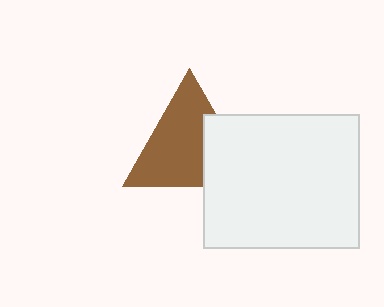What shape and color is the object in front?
The object in front is a white rectangle.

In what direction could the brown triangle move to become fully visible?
The brown triangle could move left. That would shift it out from behind the white rectangle entirely.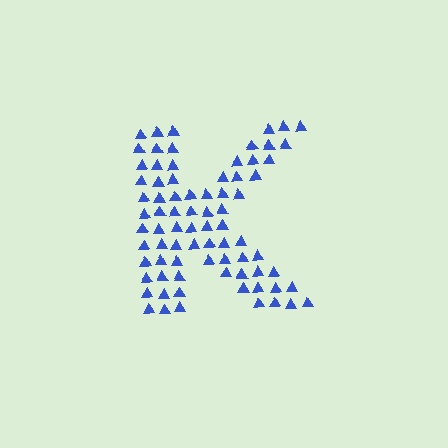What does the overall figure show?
The overall figure shows the letter K.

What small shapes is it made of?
It is made of small triangles.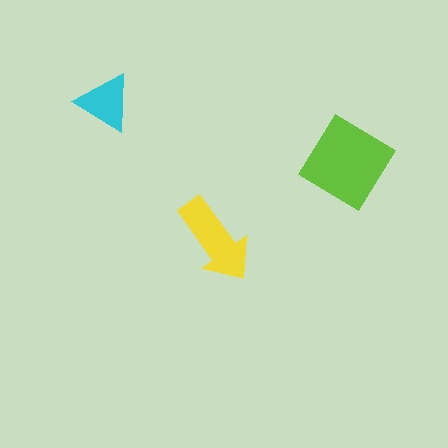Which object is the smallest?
The cyan triangle.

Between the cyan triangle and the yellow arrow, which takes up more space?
The yellow arrow.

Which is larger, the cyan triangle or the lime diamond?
The lime diamond.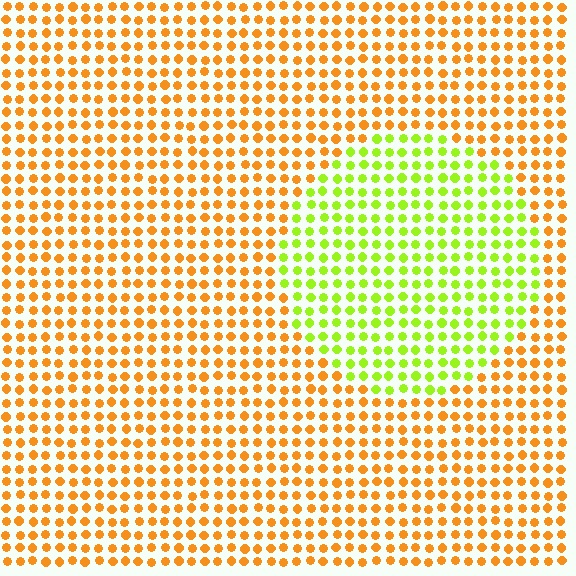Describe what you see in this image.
The image is filled with small orange elements in a uniform arrangement. A circle-shaped region is visible where the elements are tinted to a slightly different hue, forming a subtle color boundary.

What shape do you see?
I see a circle.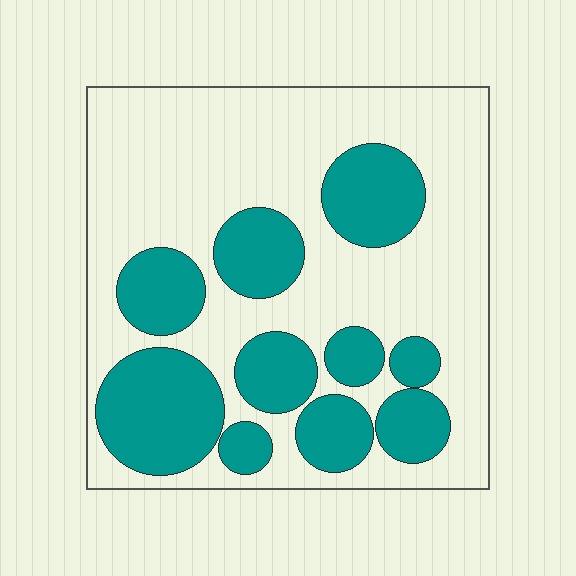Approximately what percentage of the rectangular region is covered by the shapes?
Approximately 35%.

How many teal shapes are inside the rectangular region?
10.